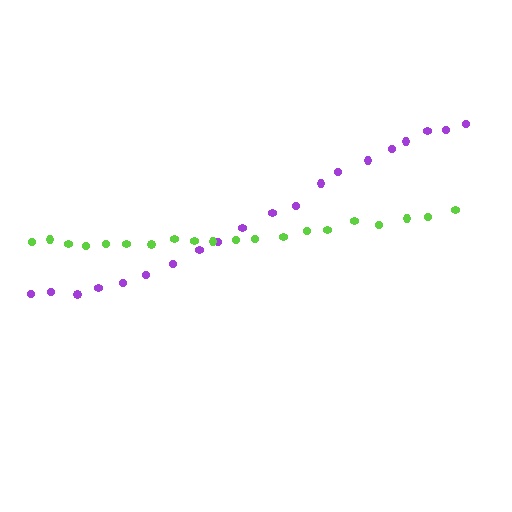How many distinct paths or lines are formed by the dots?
There are 2 distinct paths.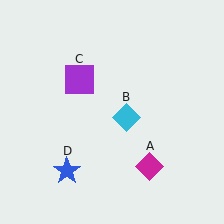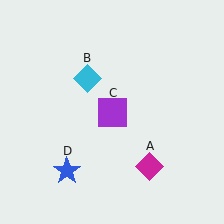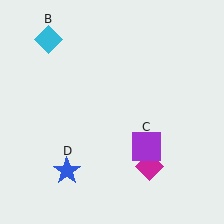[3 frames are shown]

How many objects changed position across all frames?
2 objects changed position: cyan diamond (object B), purple square (object C).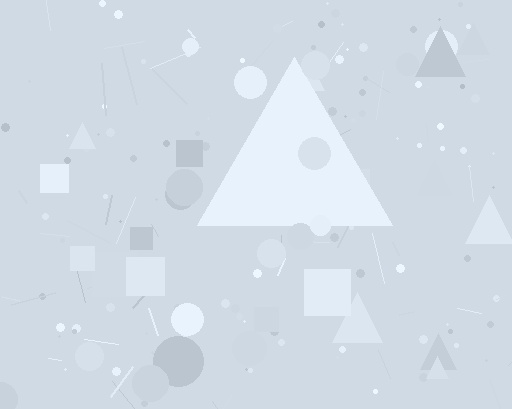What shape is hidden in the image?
A triangle is hidden in the image.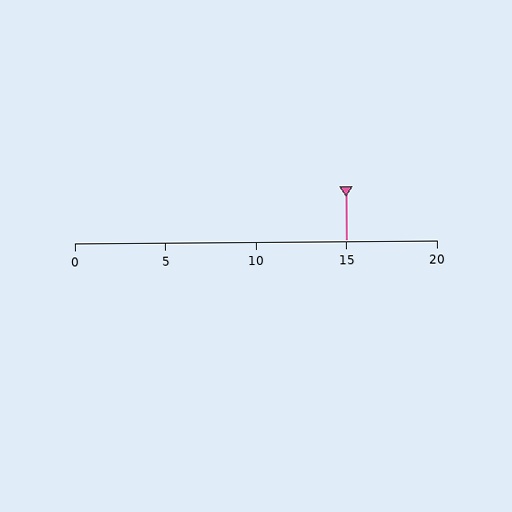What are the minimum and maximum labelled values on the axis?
The axis runs from 0 to 20.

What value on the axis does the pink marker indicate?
The marker indicates approximately 15.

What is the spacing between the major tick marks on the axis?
The major ticks are spaced 5 apart.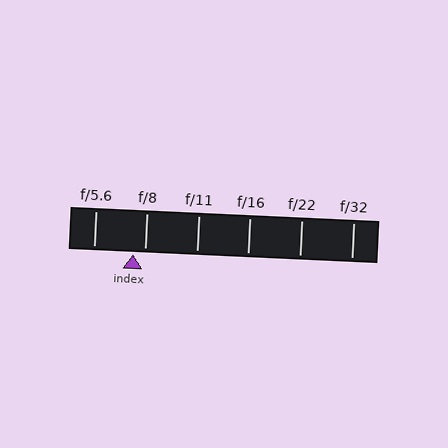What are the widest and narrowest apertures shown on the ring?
The widest aperture shown is f/5.6 and the narrowest is f/32.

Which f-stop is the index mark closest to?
The index mark is closest to f/8.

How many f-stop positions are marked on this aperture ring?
There are 6 f-stop positions marked.